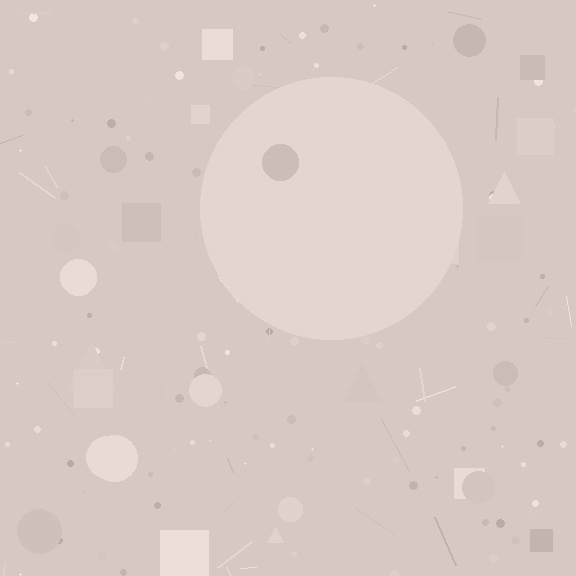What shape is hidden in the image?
A circle is hidden in the image.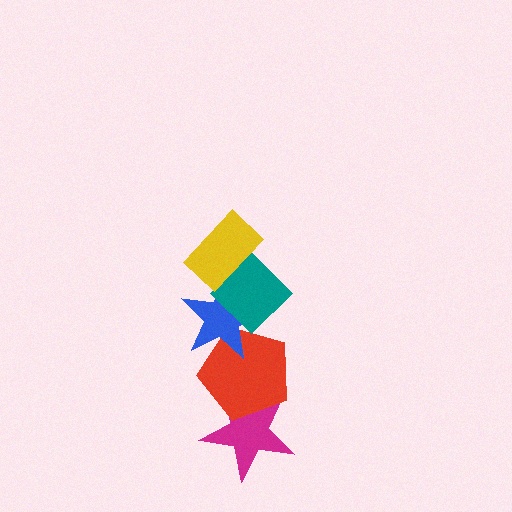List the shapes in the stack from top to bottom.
From top to bottom: the yellow rectangle, the teal diamond, the blue star, the red pentagon, the magenta star.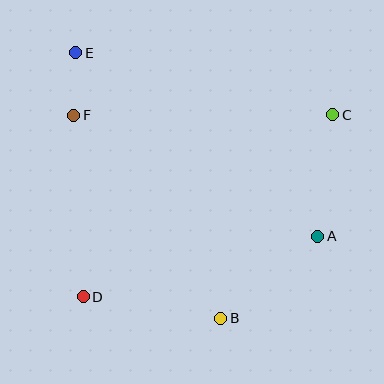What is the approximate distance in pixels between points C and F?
The distance between C and F is approximately 259 pixels.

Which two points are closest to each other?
Points E and F are closest to each other.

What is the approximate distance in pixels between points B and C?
The distance between B and C is approximately 232 pixels.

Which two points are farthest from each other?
Points C and D are farthest from each other.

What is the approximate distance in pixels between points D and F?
The distance between D and F is approximately 182 pixels.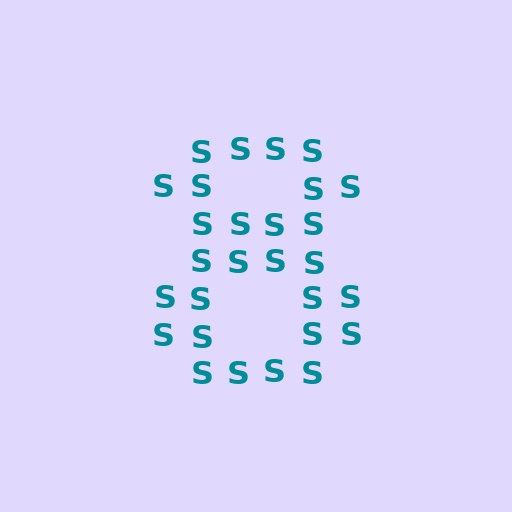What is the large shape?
The large shape is the digit 8.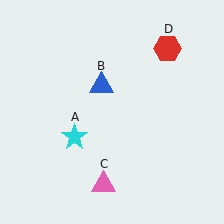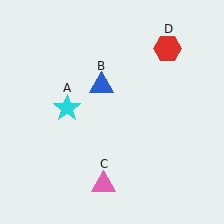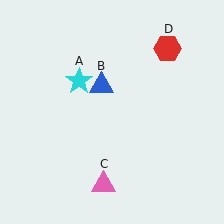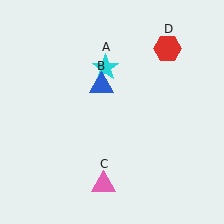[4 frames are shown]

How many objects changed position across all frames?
1 object changed position: cyan star (object A).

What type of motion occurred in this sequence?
The cyan star (object A) rotated clockwise around the center of the scene.